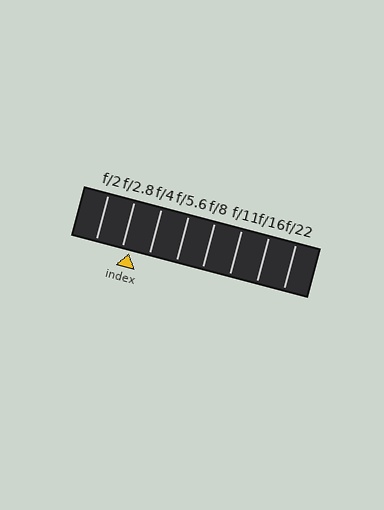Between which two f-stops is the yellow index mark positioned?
The index mark is between f/2.8 and f/4.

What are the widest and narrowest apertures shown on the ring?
The widest aperture shown is f/2 and the narrowest is f/22.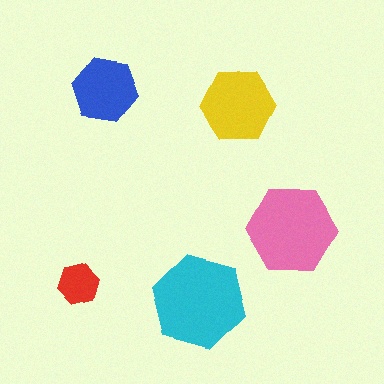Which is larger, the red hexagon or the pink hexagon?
The pink one.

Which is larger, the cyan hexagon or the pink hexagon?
The cyan one.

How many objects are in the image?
There are 5 objects in the image.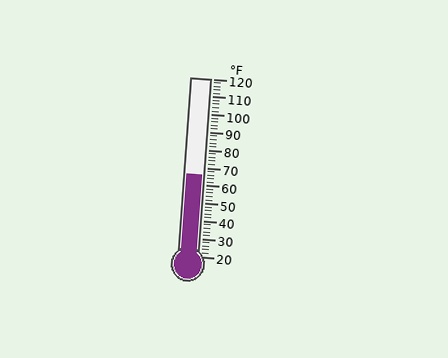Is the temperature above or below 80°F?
The temperature is below 80°F.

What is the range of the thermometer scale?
The thermometer scale ranges from 20°F to 120°F.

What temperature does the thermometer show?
The thermometer shows approximately 66°F.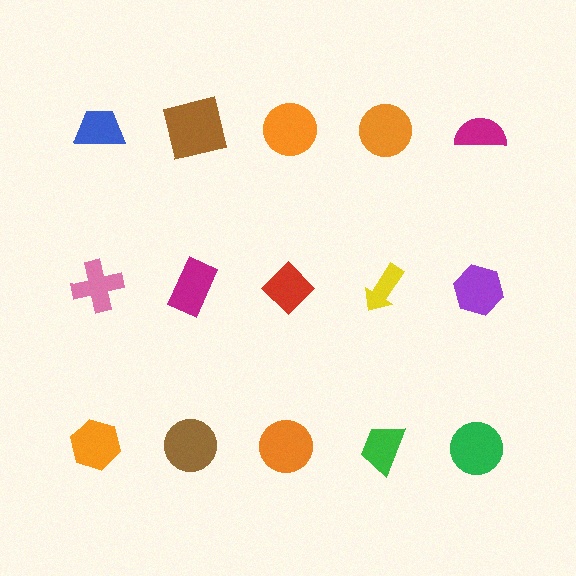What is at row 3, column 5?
A green circle.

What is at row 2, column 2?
A magenta rectangle.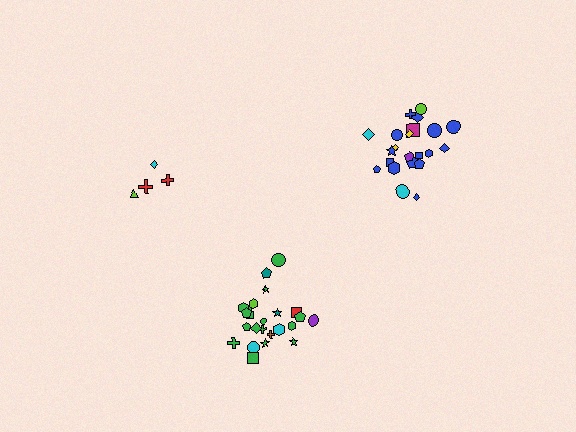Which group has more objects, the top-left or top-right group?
The top-right group.